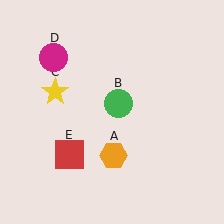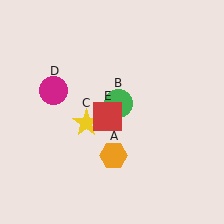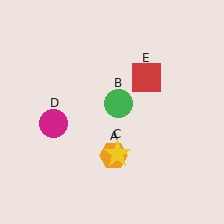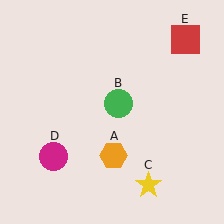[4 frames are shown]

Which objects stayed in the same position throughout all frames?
Orange hexagon (object A) and green circle (object B) remained stationary.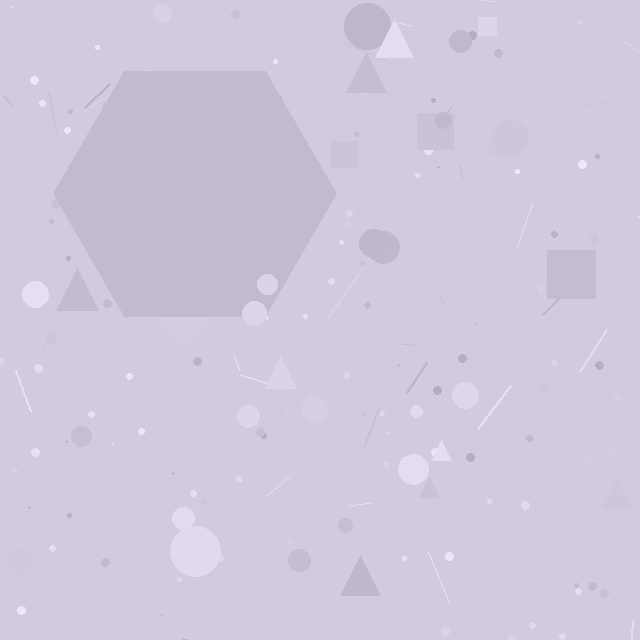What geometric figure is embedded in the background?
A hexagon is embedded in the background.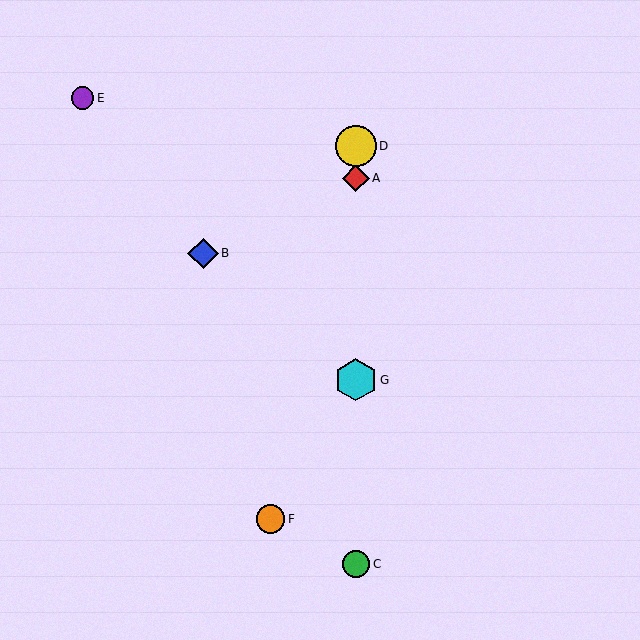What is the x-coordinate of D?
Object D is at x≈356.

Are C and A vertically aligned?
Yes, both are at x≈356.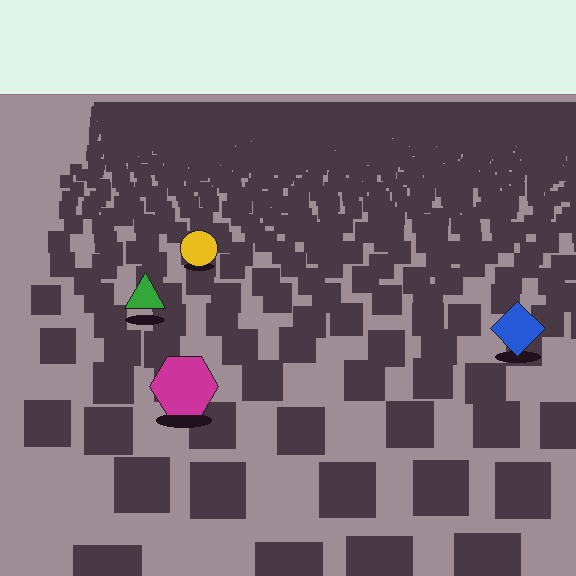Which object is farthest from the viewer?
The yellow circle is farthest from the viewer. It appears smaller and the ground texture around it is denser.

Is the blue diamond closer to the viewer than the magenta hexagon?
No. The magenta hexagon is closer — you can tell from the texture gradient: the ground texture is coarser near it.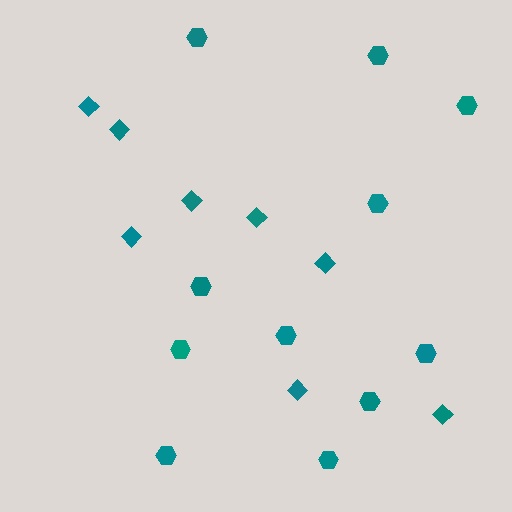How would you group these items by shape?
There are 2 groups: one group of diamonds (8) and one group of hexagons (11).